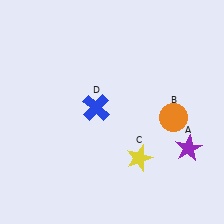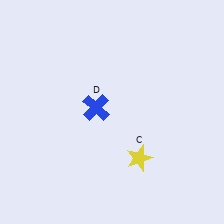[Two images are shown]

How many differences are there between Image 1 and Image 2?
There are 2 differences between the two images.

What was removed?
The orange circle (B), the purple star (A) were removed in Image 2.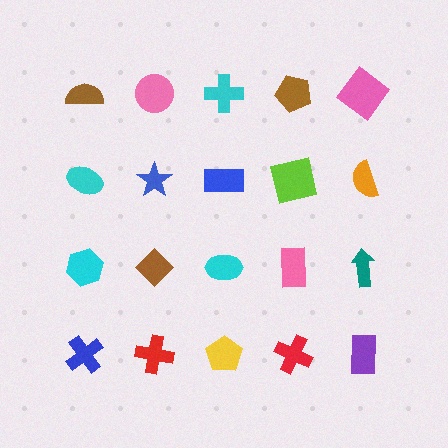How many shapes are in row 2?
5 shapes.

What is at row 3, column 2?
A brown diamond.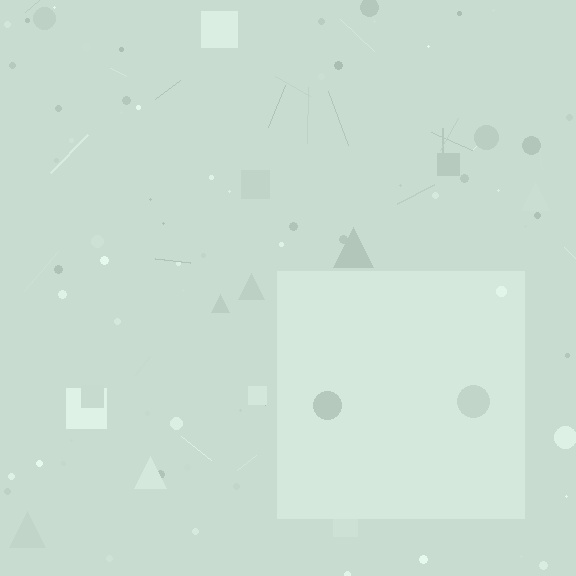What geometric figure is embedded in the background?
A square is embedded in the background.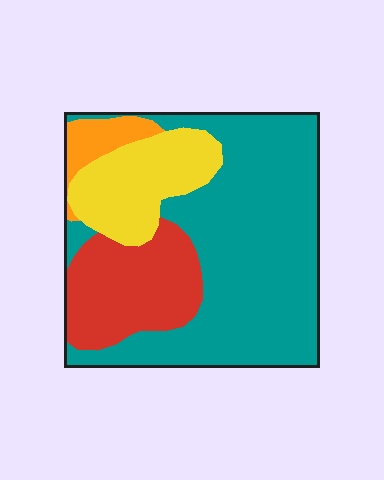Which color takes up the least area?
Orange, at roughly 5%.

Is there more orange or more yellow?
Yellow.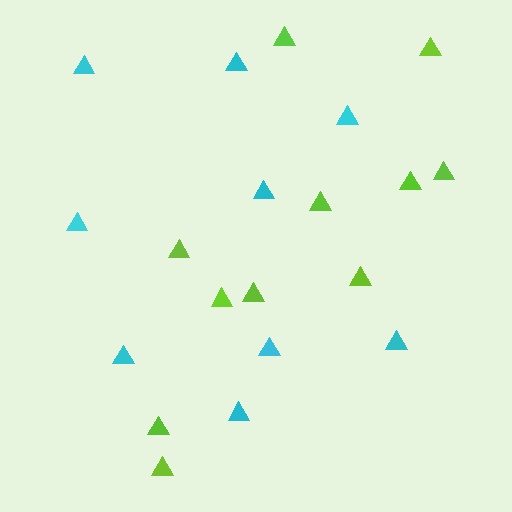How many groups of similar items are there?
There are 2 groups: one group of lime triangles (11) and one group of cyan triangles (9).